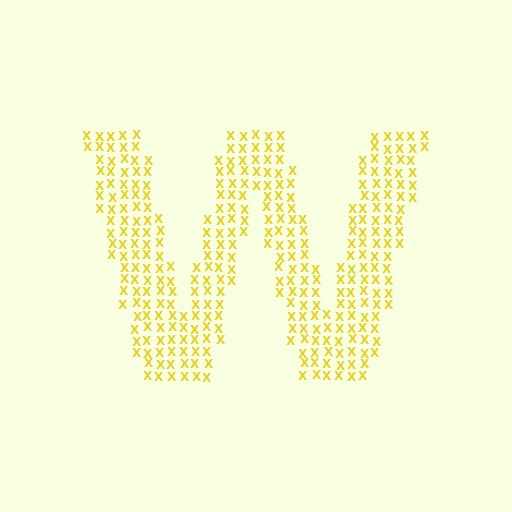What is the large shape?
The large shape is the letter W.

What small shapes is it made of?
It is made of small letter X's.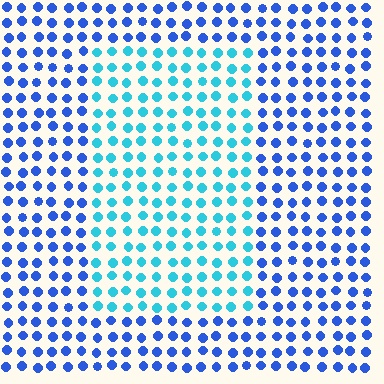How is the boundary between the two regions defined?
The boundary is defined purely by a slight shift in hue (about 38 degrees). Spacing, size, and orientation are identical on both sides.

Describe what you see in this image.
The image is filled with small blue elements in a uniform arrangement. A rectangle-shaped region is visible where the elements are tinted to a slightly different hue, forming a subtle color boundary.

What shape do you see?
I see a rectangle.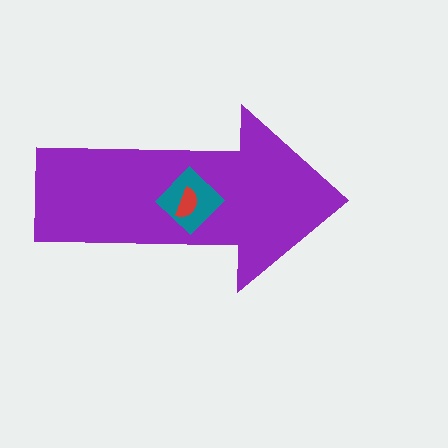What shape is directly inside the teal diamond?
The red semicircle.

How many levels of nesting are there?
3.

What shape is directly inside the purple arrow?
The teal diamond.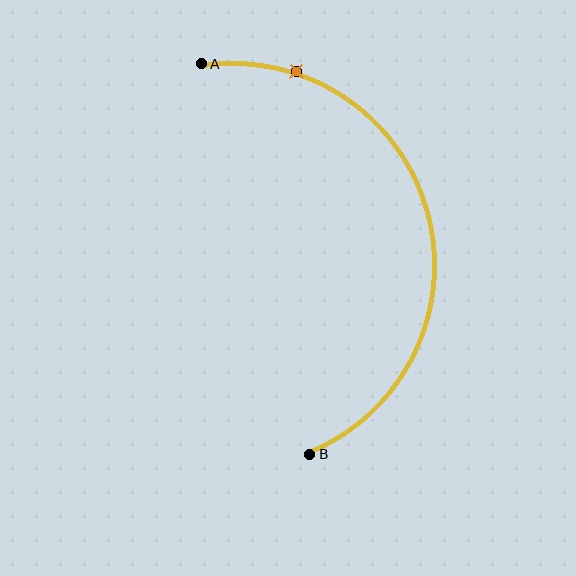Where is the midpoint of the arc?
The arc midpoint is the point on the curve farthest from the straight line joining A and B. It sits to the right of that line.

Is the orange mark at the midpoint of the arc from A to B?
No. The orange mark lies on the arc but is closer to endpoint A. The arc midpoint would be at the point on the curve equidistant along the arc from both A and B.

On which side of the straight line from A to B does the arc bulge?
The arc bulges to the right of the straight line connecting A and B.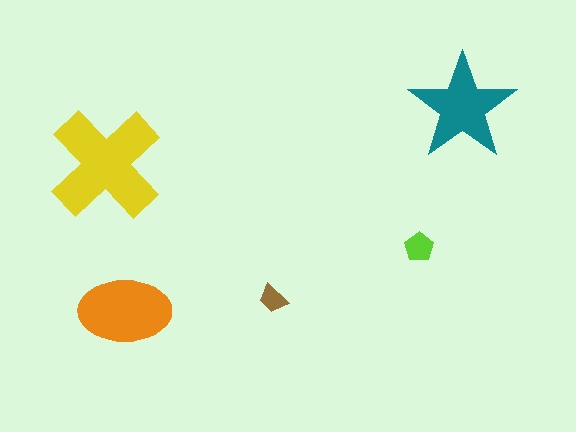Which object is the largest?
The yellow cross.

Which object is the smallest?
The brown trapezoid.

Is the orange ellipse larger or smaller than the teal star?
Larger.